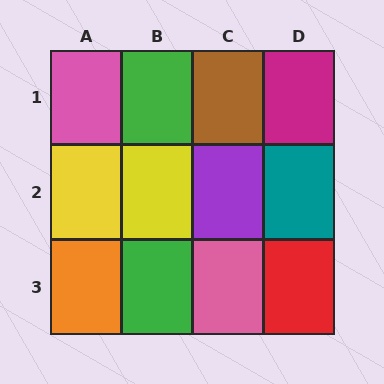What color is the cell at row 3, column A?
Orange.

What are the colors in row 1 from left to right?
Pink, green, brown, magenta.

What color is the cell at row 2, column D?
Teal.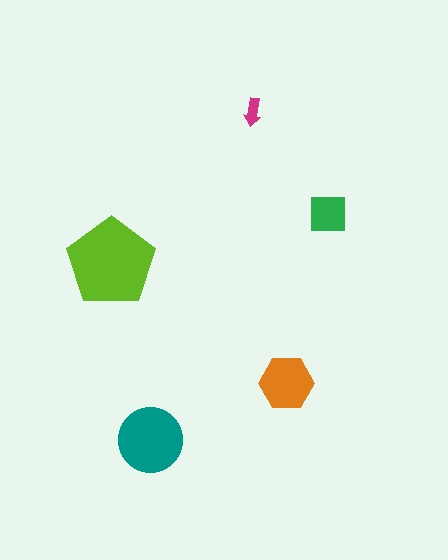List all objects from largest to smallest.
The lime pentagon, the teal circle, the orange hexagon, the green square, the magenta arrow.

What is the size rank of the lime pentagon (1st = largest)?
1st.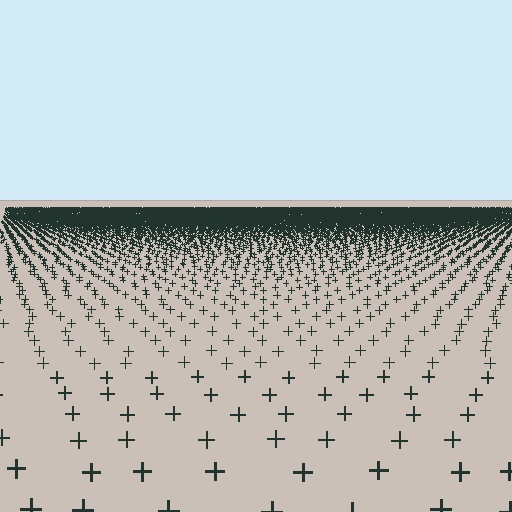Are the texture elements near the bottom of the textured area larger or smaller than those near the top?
Larger. Near the bottom, elements are closer to the viewer and appear at a bigger on-screen size.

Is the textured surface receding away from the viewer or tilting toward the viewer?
The surface is receding away from the viewer. Texture elements get smaller and denser toward the top.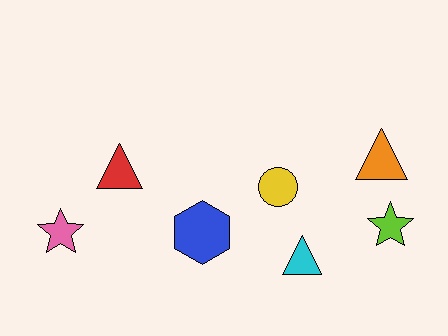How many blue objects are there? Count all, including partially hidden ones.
There is 1 blue object.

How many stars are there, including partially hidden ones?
There are 2 stars.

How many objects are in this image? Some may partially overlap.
There are 7 objects.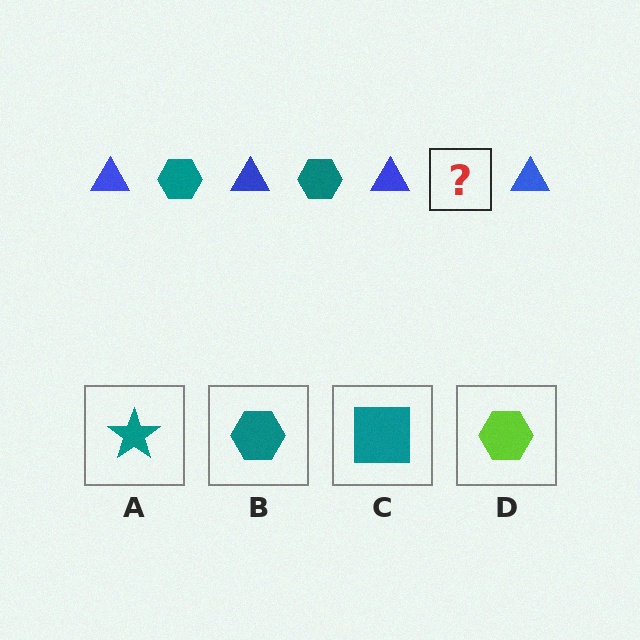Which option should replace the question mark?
Option B.